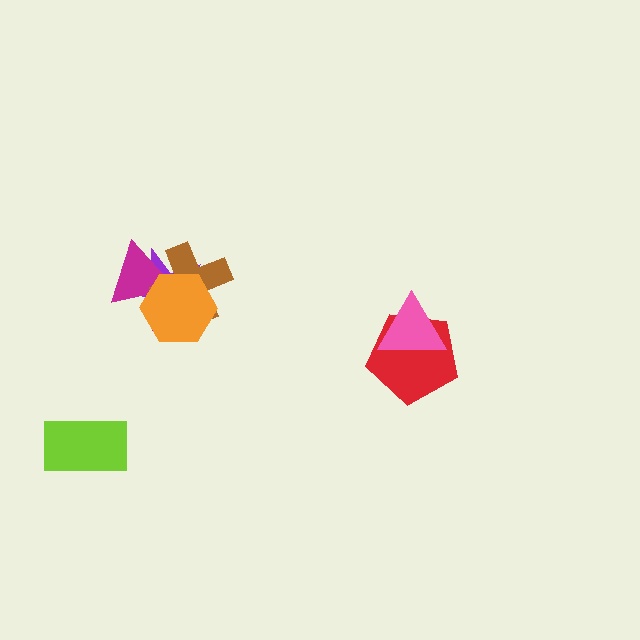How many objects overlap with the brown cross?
3 objects overlap with the brown cross.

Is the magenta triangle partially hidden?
Yes, it is partially covered by another shape.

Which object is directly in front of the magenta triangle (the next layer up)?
The brown cross is directly in front of the magenta triangle.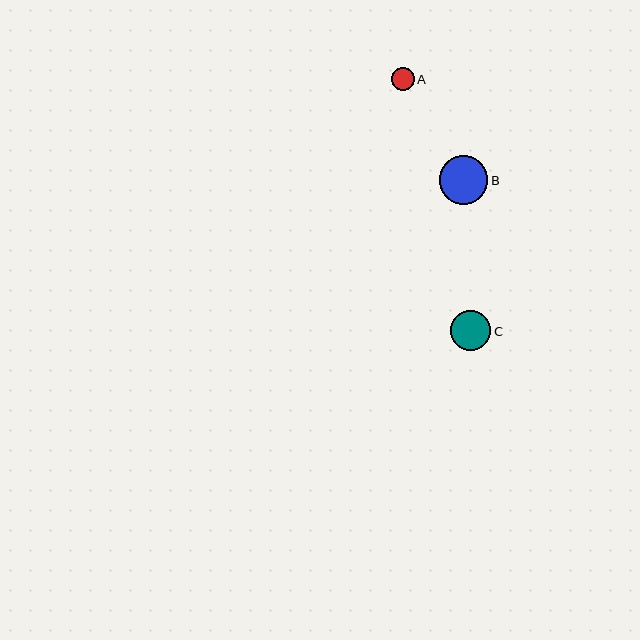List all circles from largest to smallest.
From largest to smallest: B, C, A.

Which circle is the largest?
Circle B is the largest with a size of approximately 49 pixels.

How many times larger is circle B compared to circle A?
Circle B is approximately 2.1 times the size of circle A.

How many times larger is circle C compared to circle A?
Circle C is approximately 1.8 times the size of circle A.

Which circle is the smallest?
Circle A is the smallest with a size of approximately 23 pixels.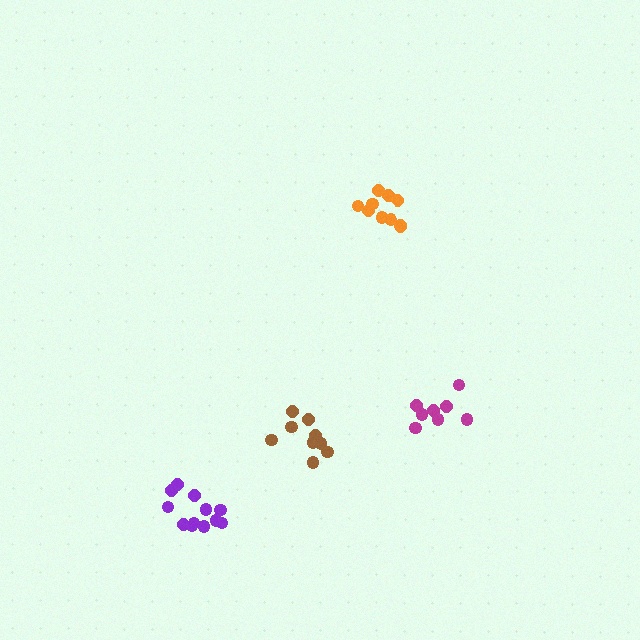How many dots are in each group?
Group 1: 9 dots, Group 2: 10 dots, Group 3: 8 dots, Group 4: 12 dots (39 total).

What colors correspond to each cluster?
The clusters are colored: brown, orange, magenta, purple.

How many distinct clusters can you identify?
There are 4 distinct clusters.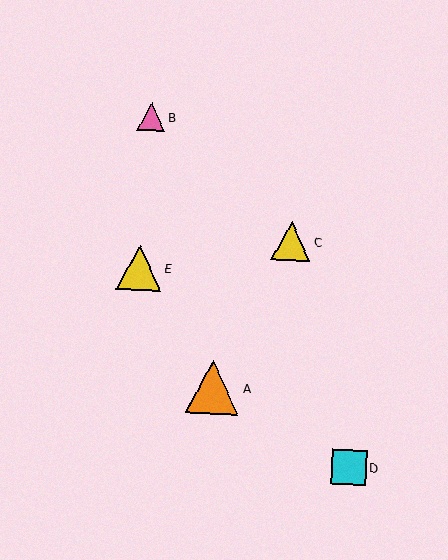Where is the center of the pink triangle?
The center of the pink triangle is at (151, 117).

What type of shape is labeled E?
Shape E is a yellow triangle.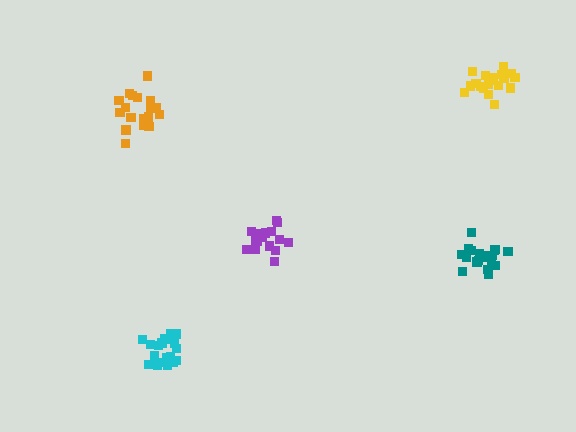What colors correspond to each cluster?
The clusters are colored: purple, cyan, teal, orange, yellow.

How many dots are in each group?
Group 1: 17 dots, Group 2: 19 dots, Group 3: 20 dots, Group 4: 18 dots, Group 5: 19 dots (93 total).